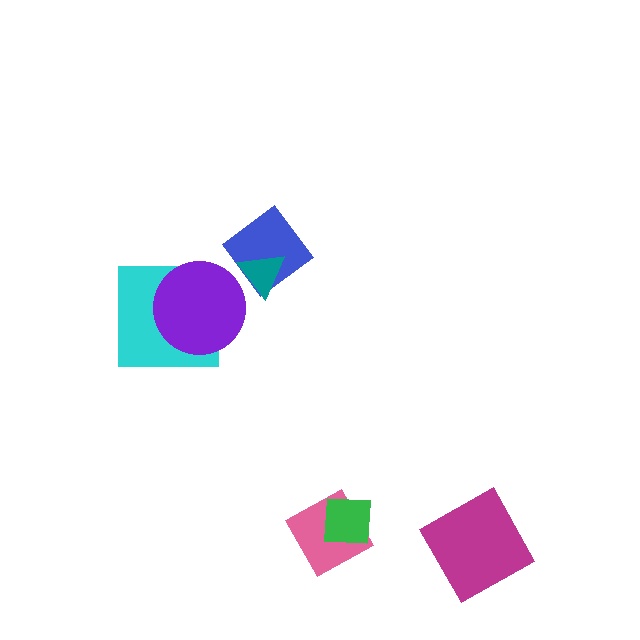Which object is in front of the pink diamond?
The green square is in front of the pink diamond.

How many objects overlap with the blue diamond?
1 object overlaps with the blue diamond.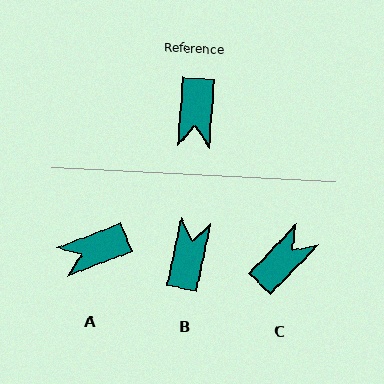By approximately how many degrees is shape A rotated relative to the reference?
Approximately 66 degrees clockwise.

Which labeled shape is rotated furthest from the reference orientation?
B, about 172 degrees away.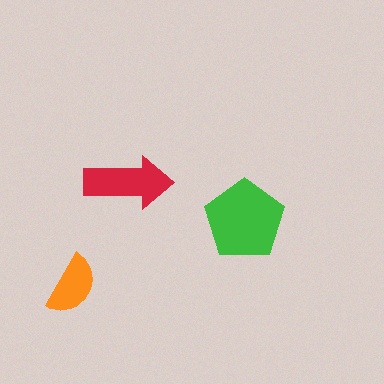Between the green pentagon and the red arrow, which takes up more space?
The green pentagon.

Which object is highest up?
The red arrow is topmost.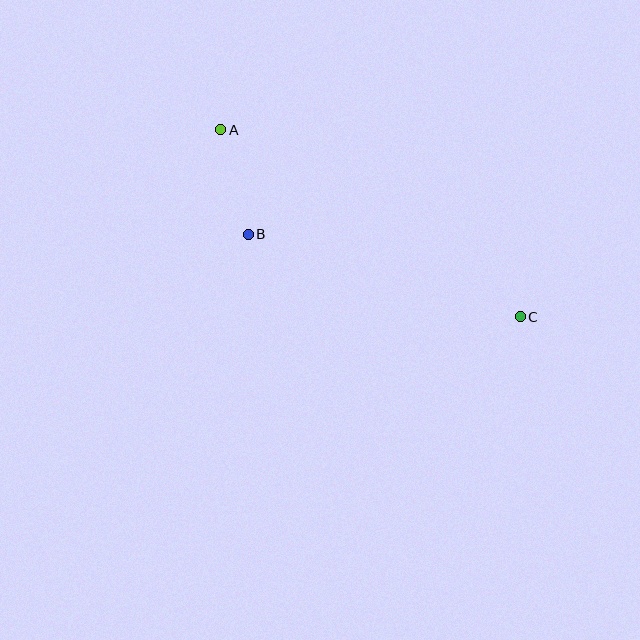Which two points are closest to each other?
Points A and B are closest to each other.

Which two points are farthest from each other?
Points A and C are farthest from each other.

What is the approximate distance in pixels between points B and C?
The distance between B and C is approximately 284 pixels.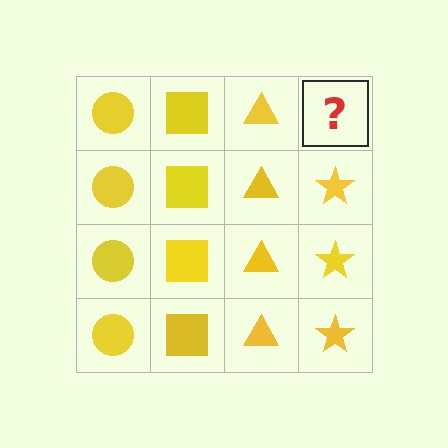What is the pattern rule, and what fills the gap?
The rule is that each column has a consistent shape. The gap should be filled with a yellow star.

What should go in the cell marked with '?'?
The missing cell should contain a yellow star.